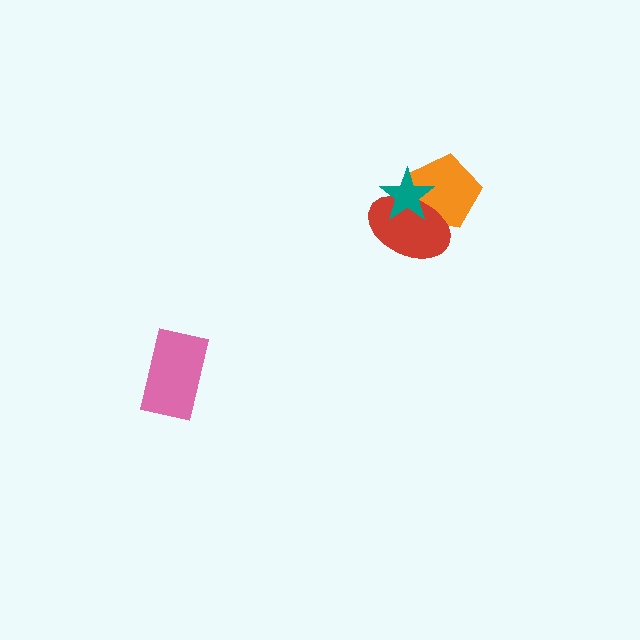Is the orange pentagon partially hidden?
Yes, it is partially covered by another shape.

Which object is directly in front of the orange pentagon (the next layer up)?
The red ellipse is directly in front of the orange pentagon.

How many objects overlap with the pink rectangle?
0 objects overlap with the pink rectangle.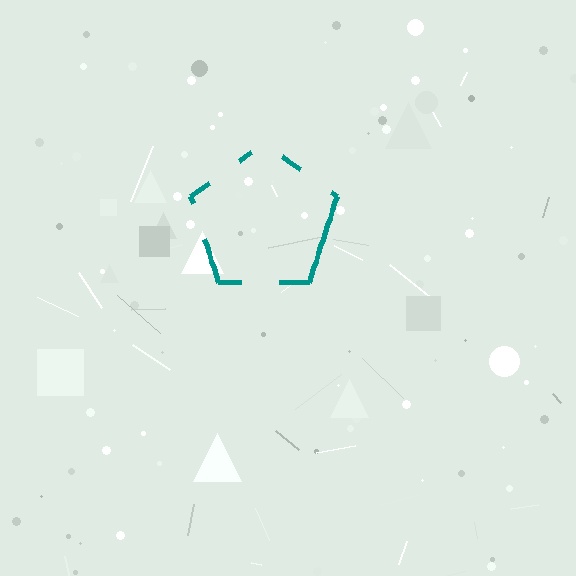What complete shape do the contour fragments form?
The contour fragments form a pentagon.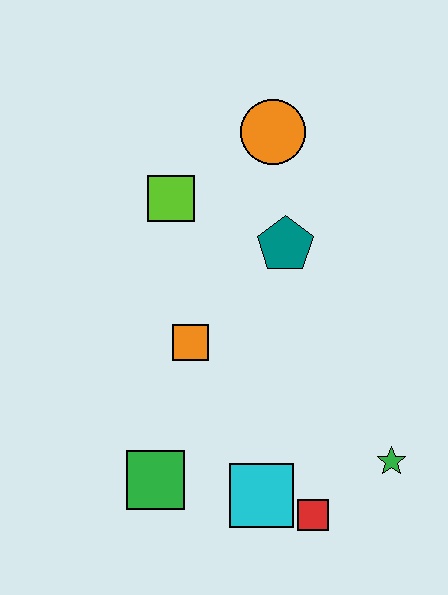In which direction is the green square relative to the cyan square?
The green square is to the left of the cyan square.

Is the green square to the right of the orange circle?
No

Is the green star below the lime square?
Yes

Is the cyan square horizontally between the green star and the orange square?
Yes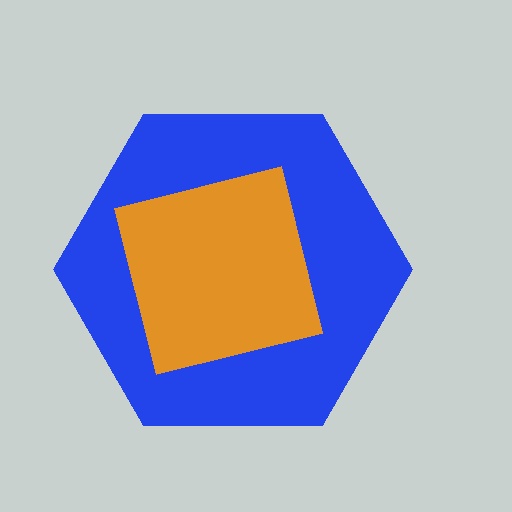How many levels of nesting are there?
2.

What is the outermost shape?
The blue hexagon.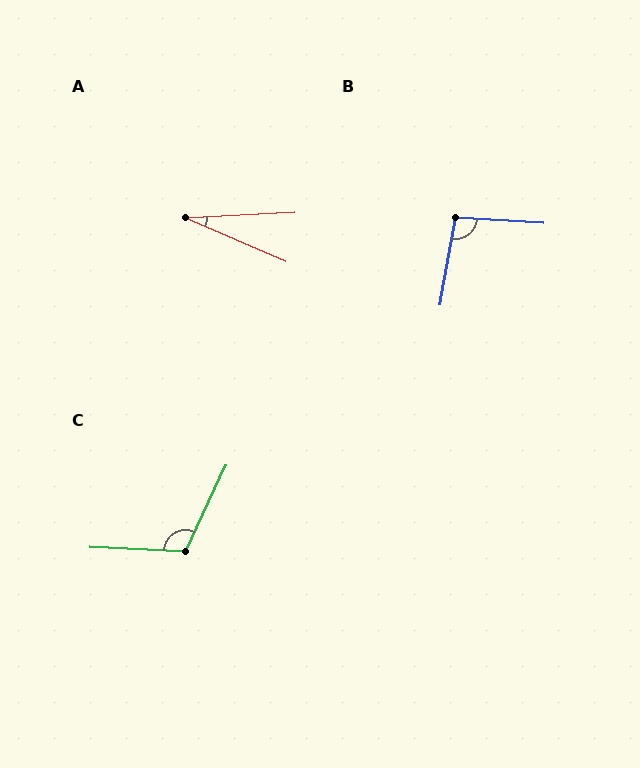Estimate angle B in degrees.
Approximately 96 degrees.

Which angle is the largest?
C, at approximately 113 degrees.